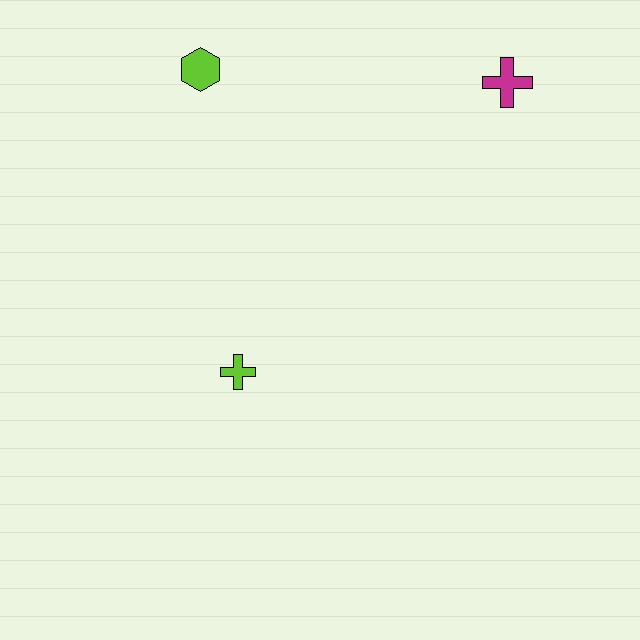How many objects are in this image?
There are 3 objects.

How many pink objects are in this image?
There are no pink objects.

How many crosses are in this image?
There are 2 crosses.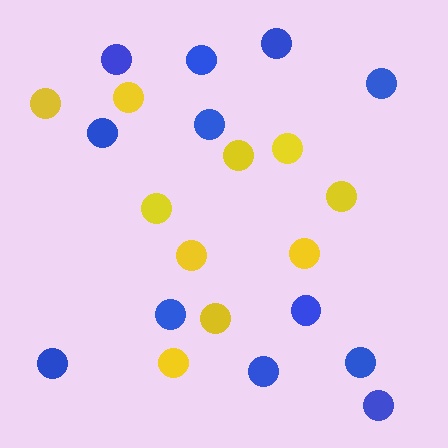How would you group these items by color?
There are 2 groups: one group of yellow circles (10) and one group of blue circles (12).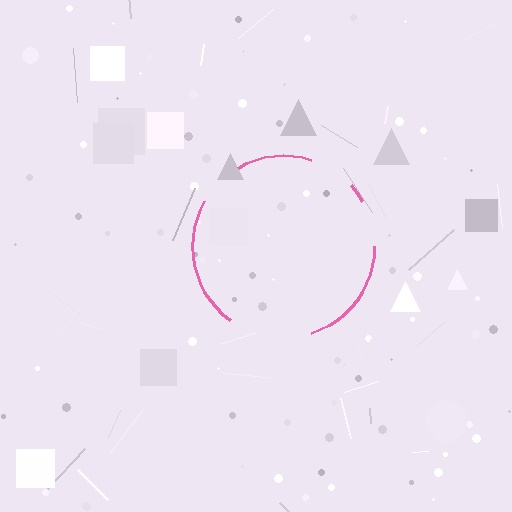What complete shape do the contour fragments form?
The contour fragments form a circle.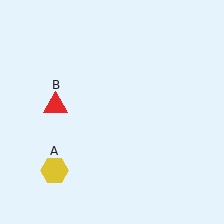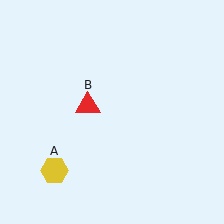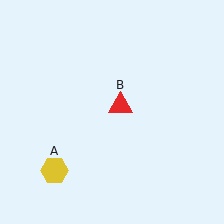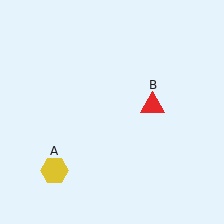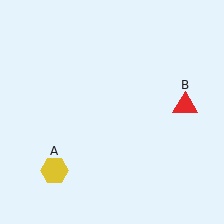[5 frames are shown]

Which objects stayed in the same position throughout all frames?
Yellow hexagon (object A) remained stationary.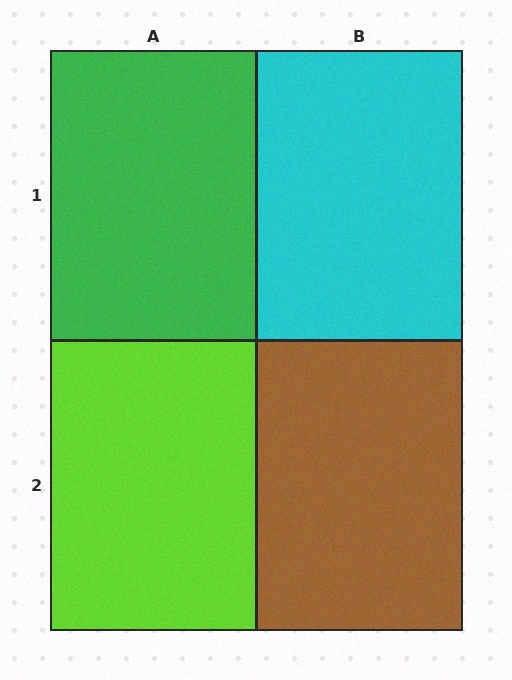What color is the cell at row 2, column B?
Brown.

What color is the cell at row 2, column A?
Lime.